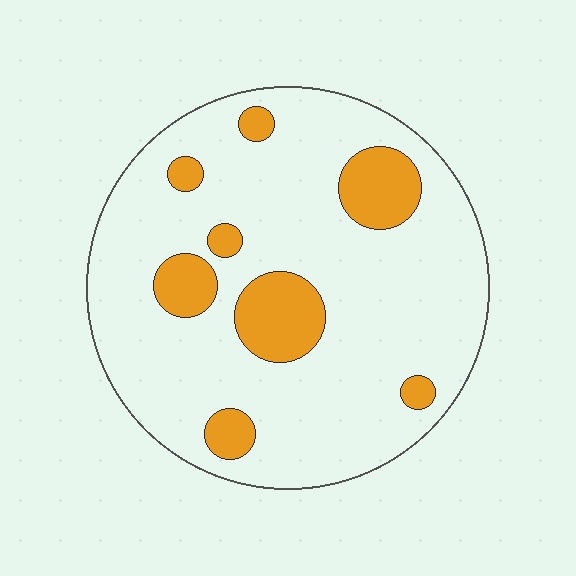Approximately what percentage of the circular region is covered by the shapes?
Approximately 15%.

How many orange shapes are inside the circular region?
8.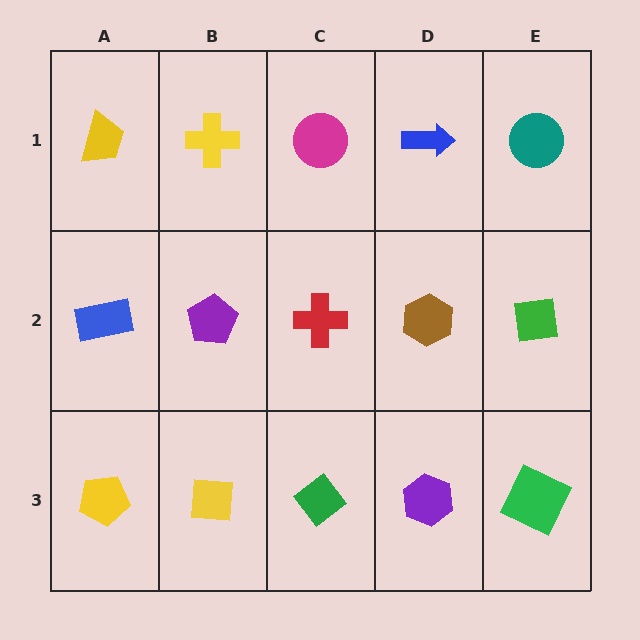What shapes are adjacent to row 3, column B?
A purple pentagon (row 2, column B), a yellow pentagon (row 3, column A), a green diamond (row 3, column C).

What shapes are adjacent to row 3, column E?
A green square (row 2, column E), a purple hexagon (row 3, column D).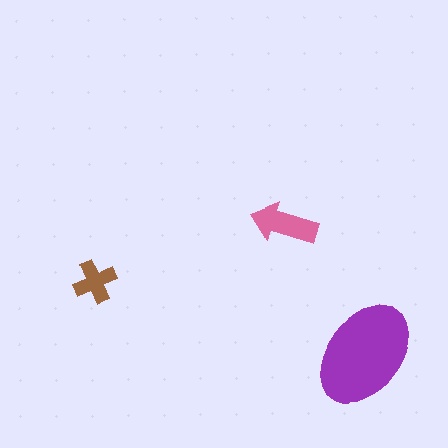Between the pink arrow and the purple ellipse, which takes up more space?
The purple ellipse.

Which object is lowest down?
The purple ellipse is bottommost.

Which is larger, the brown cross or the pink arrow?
The pink arrow.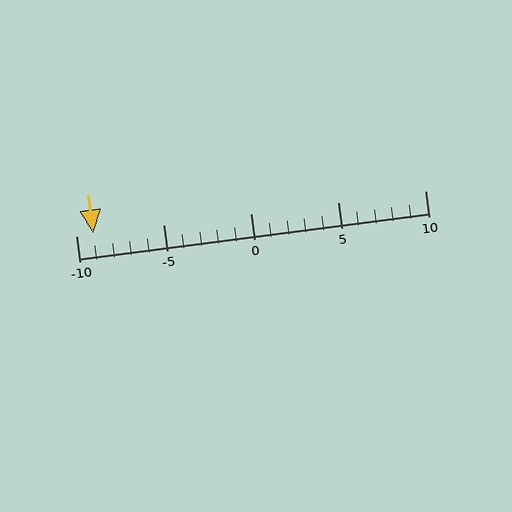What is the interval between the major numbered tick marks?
The major tick marks are spaced 5 units apart.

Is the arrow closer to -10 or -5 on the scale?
The arrow is closer to -10.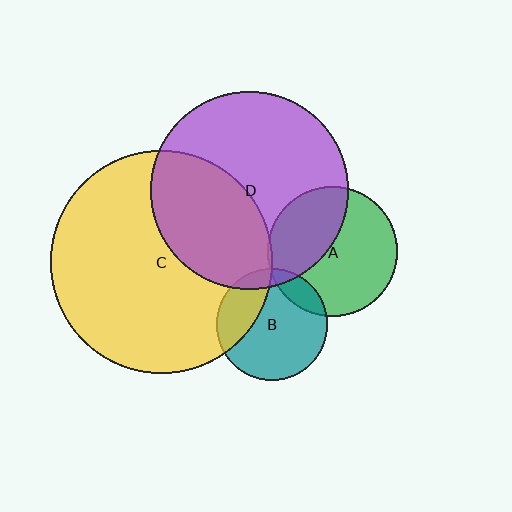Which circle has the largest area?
Circle C (yellow).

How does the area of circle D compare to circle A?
Approximately 2.3 times.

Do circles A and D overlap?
Yes.